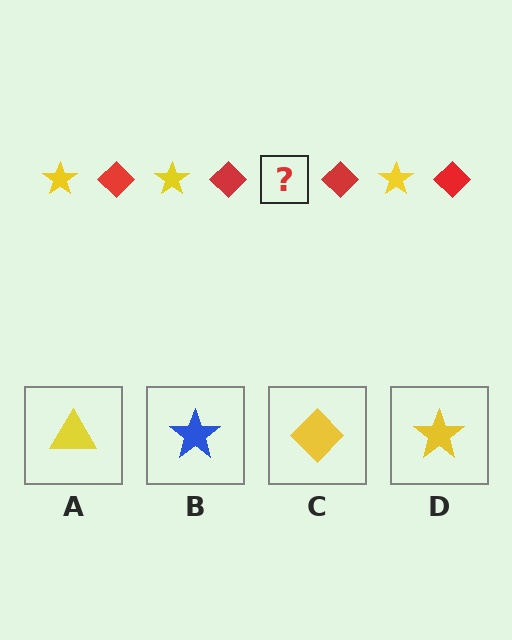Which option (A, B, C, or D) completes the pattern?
D.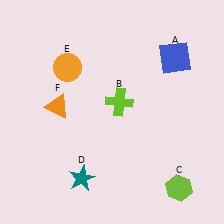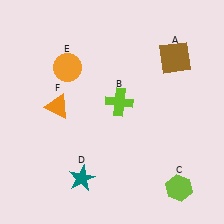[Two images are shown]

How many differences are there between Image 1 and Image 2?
There is 1 difference between the two images.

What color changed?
The square (A) changed from blue in Image 1 to brown in Image 2.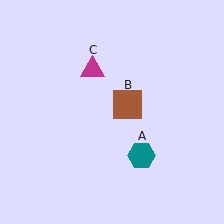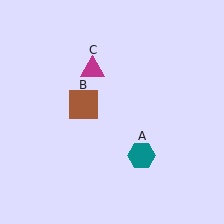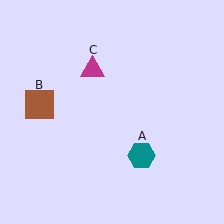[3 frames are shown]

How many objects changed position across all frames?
1 object changed position: brown square (object B).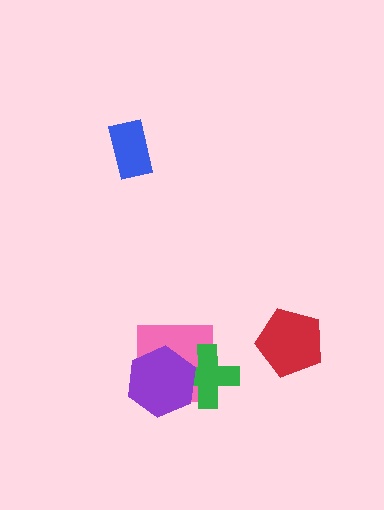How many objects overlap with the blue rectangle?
0 objects overlap with the blue rectangle.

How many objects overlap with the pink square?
2 objects overlap with the pink square.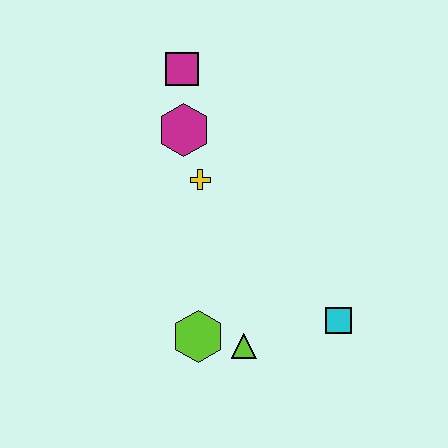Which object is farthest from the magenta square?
The cyan square is farthest from the magenta square.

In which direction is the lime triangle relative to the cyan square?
The lime triangle is to the left of the cyan square.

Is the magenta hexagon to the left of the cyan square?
Yes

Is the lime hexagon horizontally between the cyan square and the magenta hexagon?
Yes